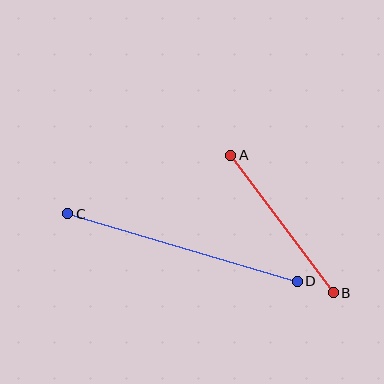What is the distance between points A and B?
The distance is approximately 172 pixels.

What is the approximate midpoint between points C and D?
The midpoint is at approximately (182, 247) pixels.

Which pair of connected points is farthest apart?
Points C and D are farthest apart.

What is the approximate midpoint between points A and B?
The midpoint is at approximately (282, 224) pixels.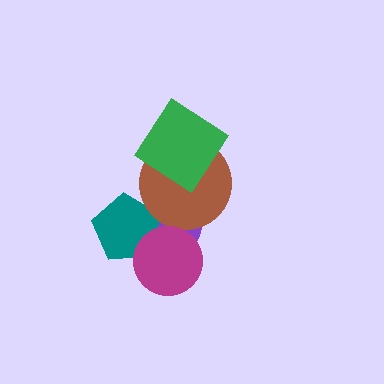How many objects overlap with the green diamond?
1 object overlaps with the green diamond.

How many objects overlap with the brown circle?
3 objects overlap with the brown circle.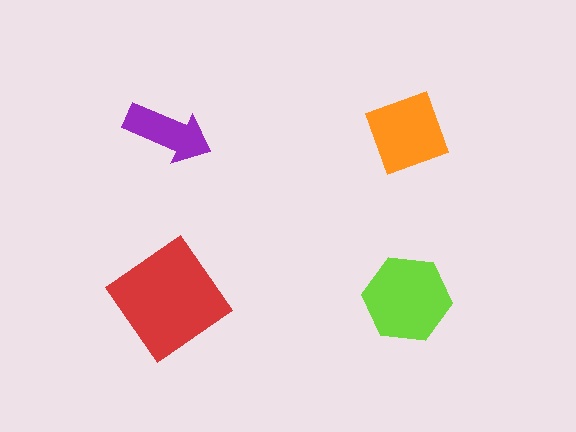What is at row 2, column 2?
A lime hexagon.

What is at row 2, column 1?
A red diamond.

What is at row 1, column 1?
A purple arrow.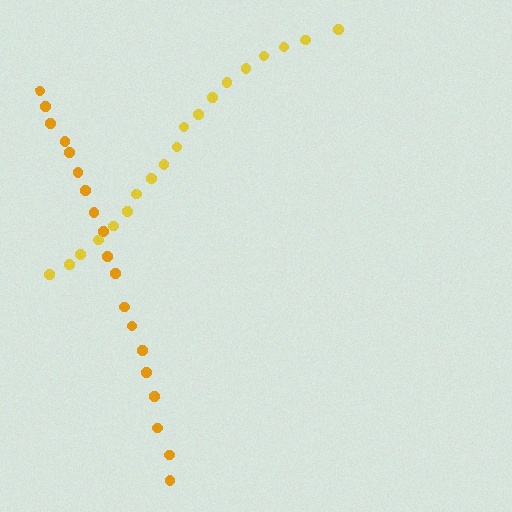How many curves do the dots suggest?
There are 2 distinct paths.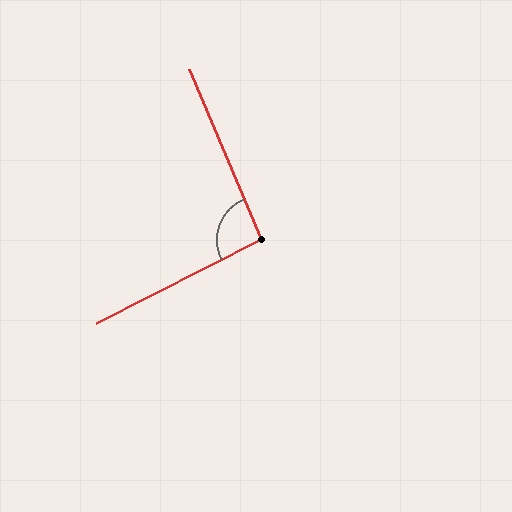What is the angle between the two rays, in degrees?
Approximately 94 degrees.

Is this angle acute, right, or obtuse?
It is approximately a right angle.